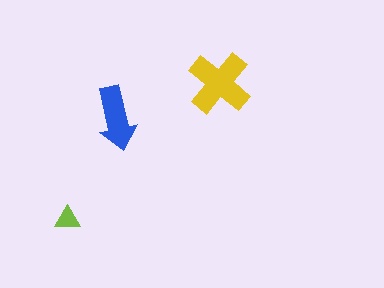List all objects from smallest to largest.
The lime triangle, the blue arrow, the yellow cross.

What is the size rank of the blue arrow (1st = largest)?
2nd.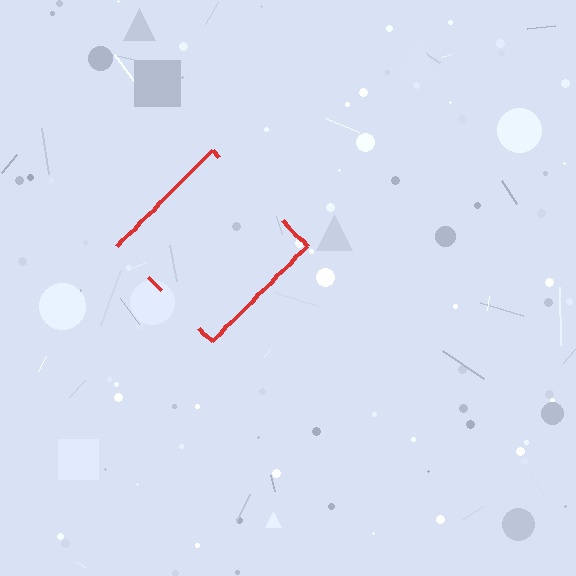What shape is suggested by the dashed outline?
The dashed outline suggests a diamond.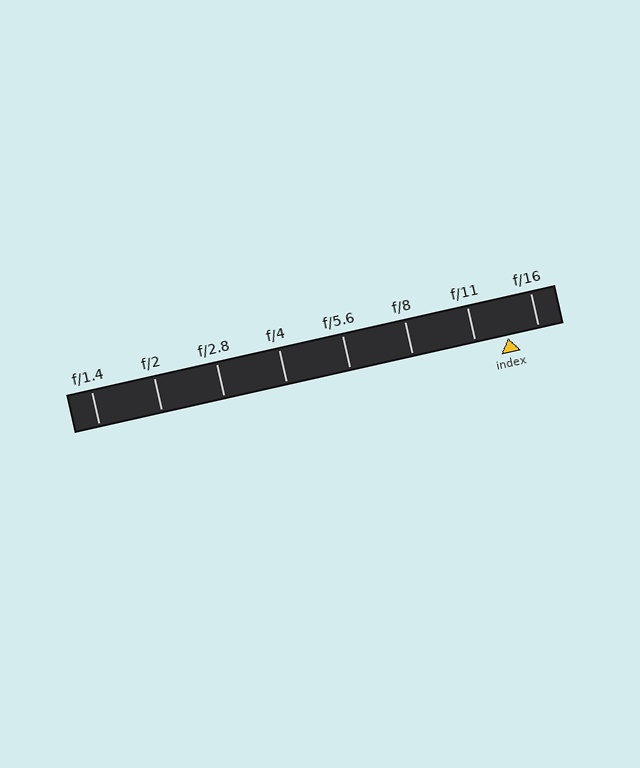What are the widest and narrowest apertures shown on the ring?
The widest aperture shown is f/1.4 and the narrowest is f/16.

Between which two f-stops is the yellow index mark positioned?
The index mark is between f/11 and f/16.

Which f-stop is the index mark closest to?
The index mark is closest to f/16.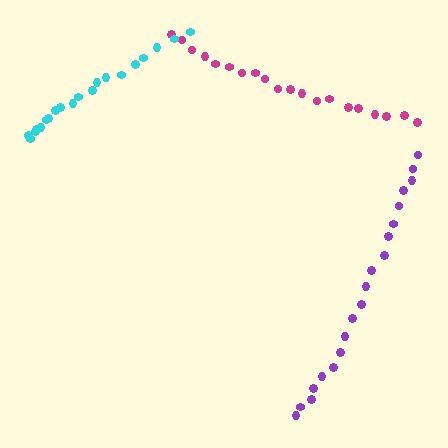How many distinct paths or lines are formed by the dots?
There are 3 distinct paths.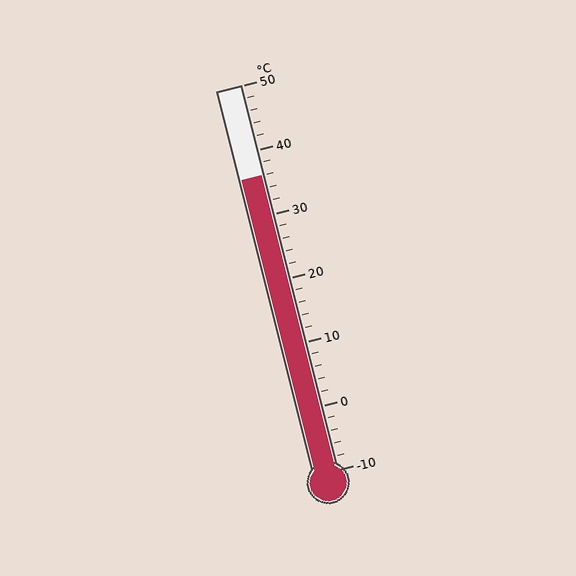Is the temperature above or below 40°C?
The temperature is below 40°C.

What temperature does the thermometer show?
The thermometer shows approximately 36°C.